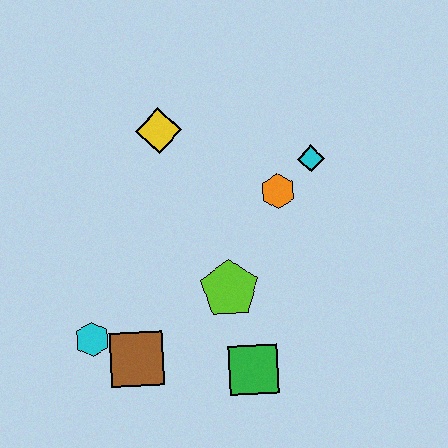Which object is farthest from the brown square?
The cyan diamond is farthest from the brown square.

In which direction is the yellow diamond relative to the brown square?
The yellow diamond is above the brown square.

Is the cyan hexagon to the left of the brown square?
Yes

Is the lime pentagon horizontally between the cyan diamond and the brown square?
Yes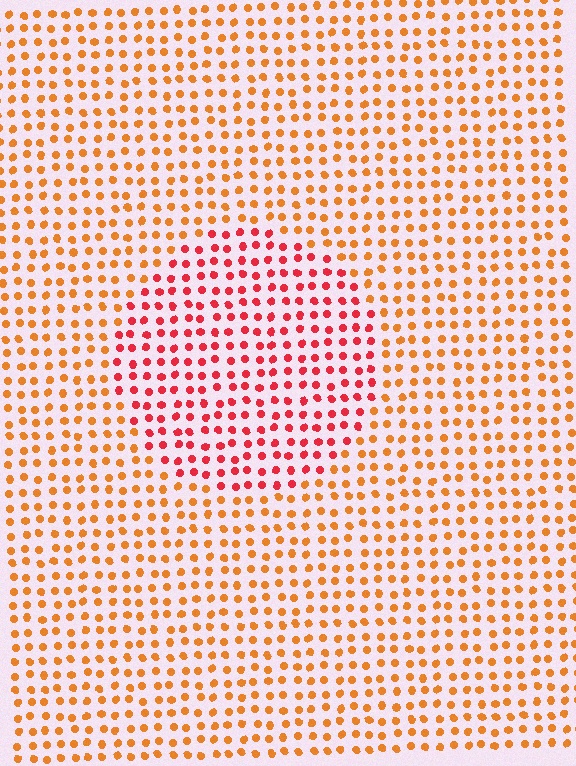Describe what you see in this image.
The image is filled with small orange elements in a uniform arrangement. A circle-shaped region is visible where the elements are tinted to a slightly different hue, forming a subtle color boundary.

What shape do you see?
I see a circle.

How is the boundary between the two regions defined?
The boundary is defined purely by a slight shift in hue (about 35 degrees). Spacing, size, and orientation are identical on both sides.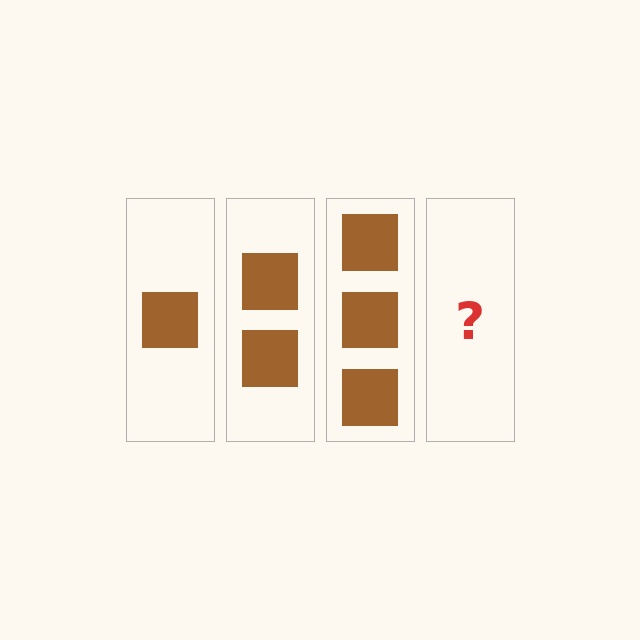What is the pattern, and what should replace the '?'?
The pattern is that each step adds one more square. The '?' should be 4 squares.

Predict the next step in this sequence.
The next step is 4 squares.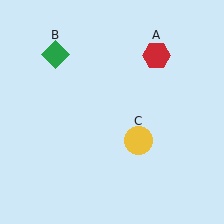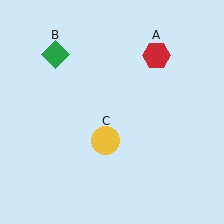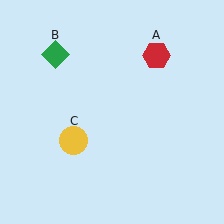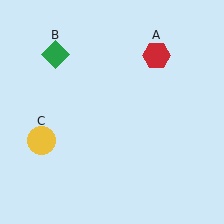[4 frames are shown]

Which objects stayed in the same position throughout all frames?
Red hexagon (object A) and green diamond (object B) remained stationary.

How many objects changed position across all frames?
1 object changed position: yellow circle (object C).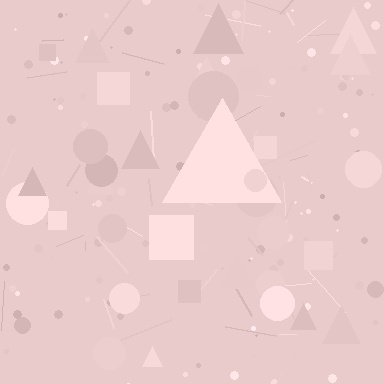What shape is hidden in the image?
A triangle is hidden in the image.